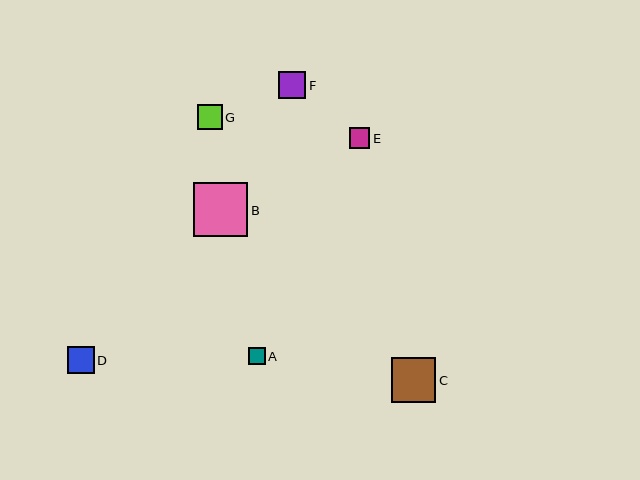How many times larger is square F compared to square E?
Square F is approximately 1.3 times the size of square E.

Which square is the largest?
Square B is the largest with a size of approximately 54 pixels.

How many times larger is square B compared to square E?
Square B is approximately 2.6 times the size of square E.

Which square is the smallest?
Square A is the smallest with a size of approximately 17 pixels.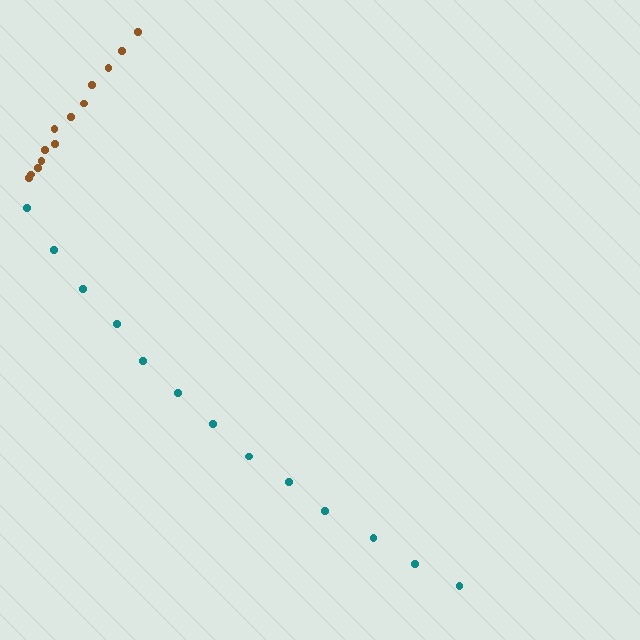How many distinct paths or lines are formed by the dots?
There are 2 distinct paths.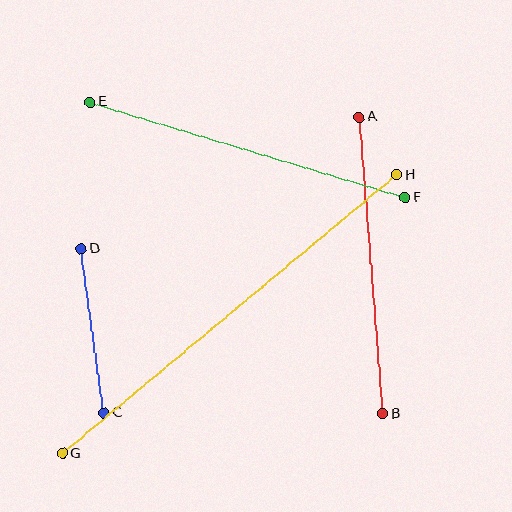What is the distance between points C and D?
The distance is approximately 166 pixels.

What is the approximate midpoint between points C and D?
The midpoint is at approximately (93, 331) pixels.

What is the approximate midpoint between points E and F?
The midpoint is at approximately (248, 150) pixels.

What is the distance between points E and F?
The distance is approximately 329 pixels.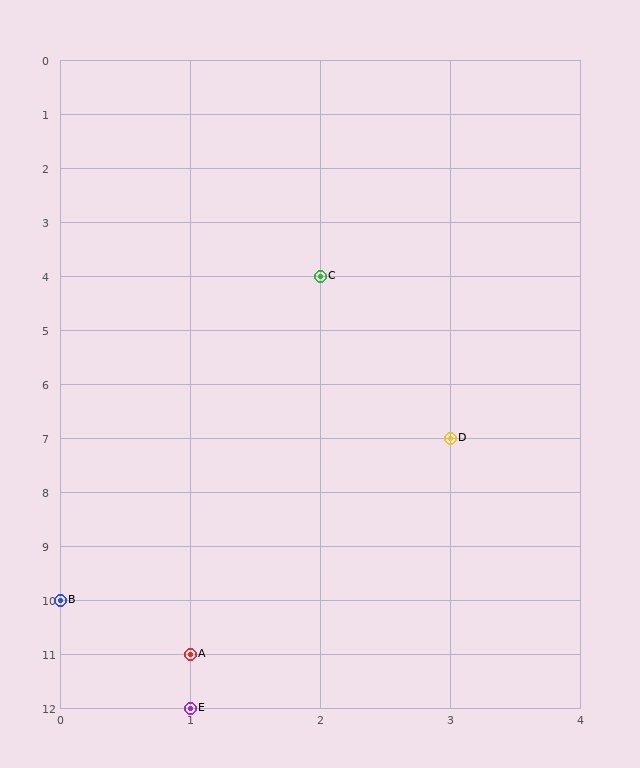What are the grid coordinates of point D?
Point D is at grid coordinates (3, 7).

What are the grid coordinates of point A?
Point A is at grid coordinates (1, 11).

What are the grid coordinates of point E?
Point E is at grid coordinates (1, 12).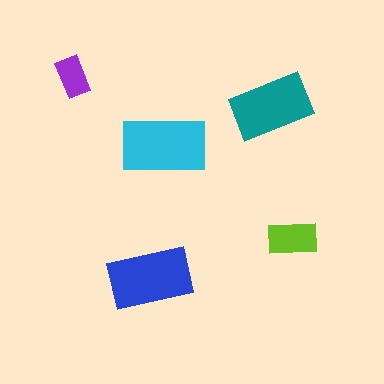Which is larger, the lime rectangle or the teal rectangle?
The teal one.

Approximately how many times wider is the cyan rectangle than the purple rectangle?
About 2 times wider.